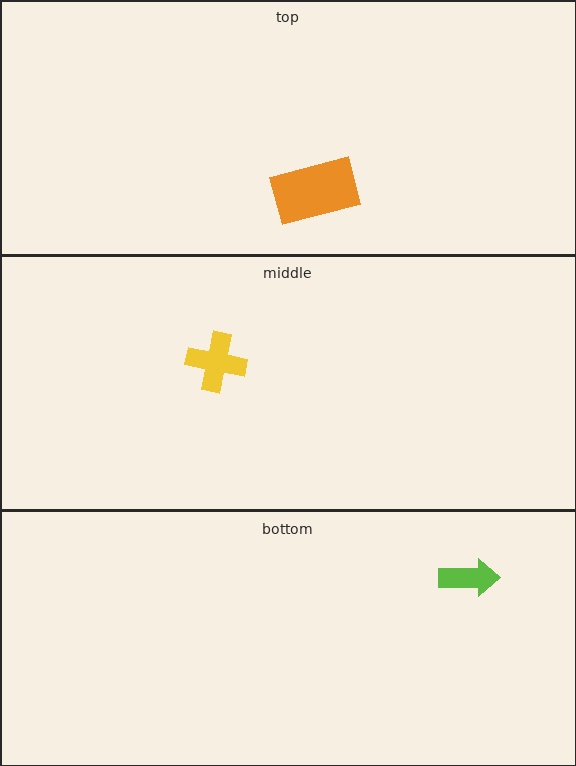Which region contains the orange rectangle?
The top region.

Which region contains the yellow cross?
The middle region.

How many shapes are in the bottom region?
1.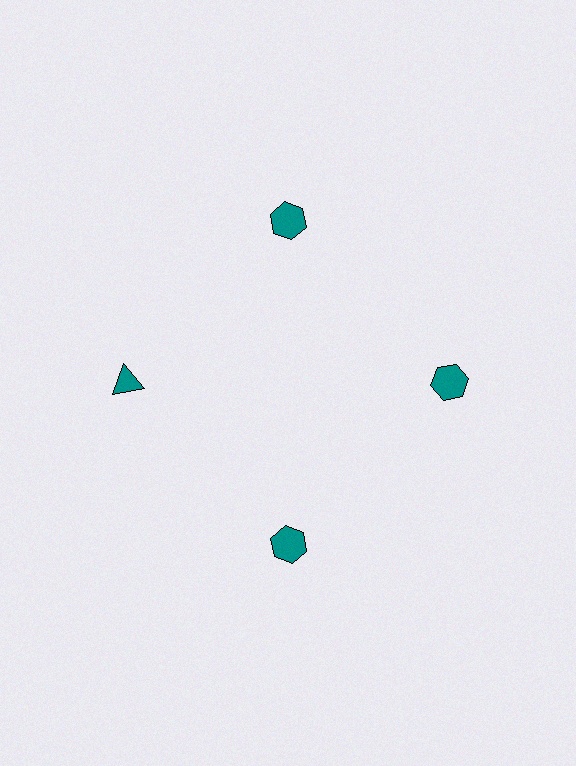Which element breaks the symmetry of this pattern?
The teal triangle at roughly the 9 o'clock position breaks the symmetry. All other shapes are teal hexagons.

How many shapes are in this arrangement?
There are 4 shapes arranged in a ring pattern.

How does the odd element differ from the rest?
It has a different shape: triangle instead of hexagon.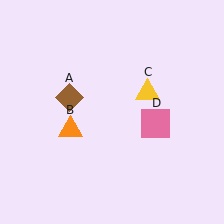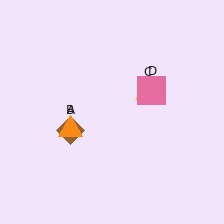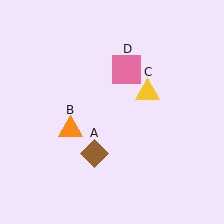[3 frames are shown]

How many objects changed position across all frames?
2 objects changed position: brown diamond (object A), pink square (object D).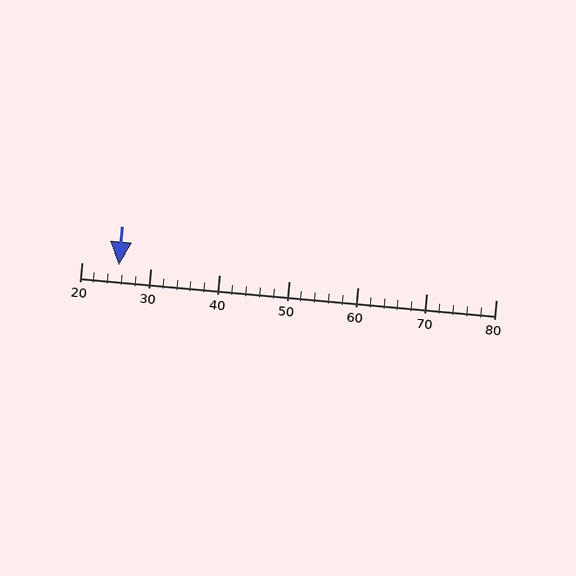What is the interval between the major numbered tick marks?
The major tick marks are spaced 10 units apart.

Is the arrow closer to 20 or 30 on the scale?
The arrow is closer to 30.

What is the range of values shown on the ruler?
The ruler shows values from 20 to 80.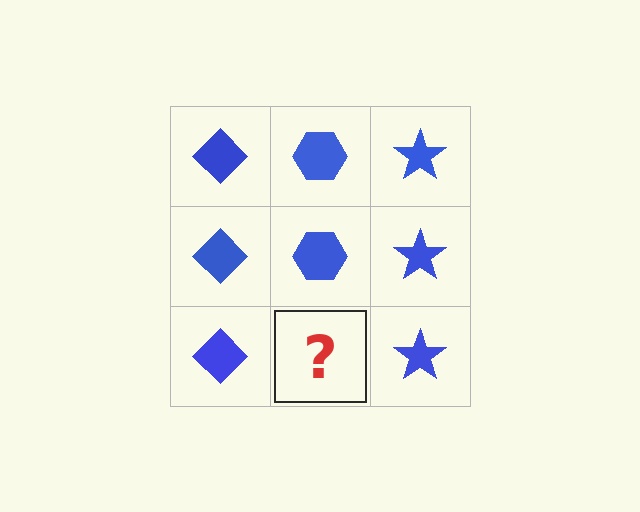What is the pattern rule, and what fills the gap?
The rule is that each column has a consistent shape. The gap should be filled with a blue hexagon.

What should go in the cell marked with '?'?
The missing cell should contain a blue hexagon.